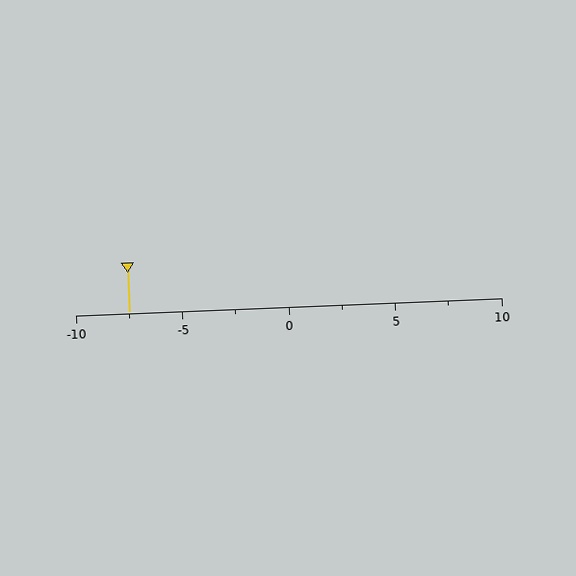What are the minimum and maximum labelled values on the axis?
The axis runs from -10 to 10.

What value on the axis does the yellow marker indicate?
The marker indicates approximately -7.5.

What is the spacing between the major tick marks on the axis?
The major ticks are spaced 5 apart.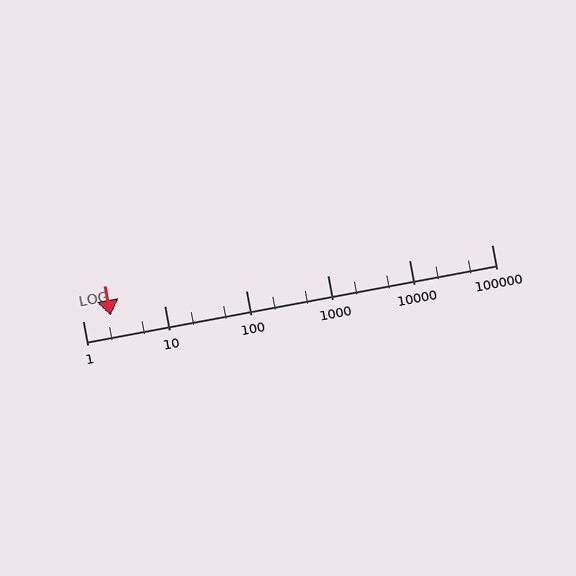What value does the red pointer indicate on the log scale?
The pointer indicates approximately 2.2.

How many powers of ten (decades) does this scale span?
The scale spans 5 decades, from 1 to 100000.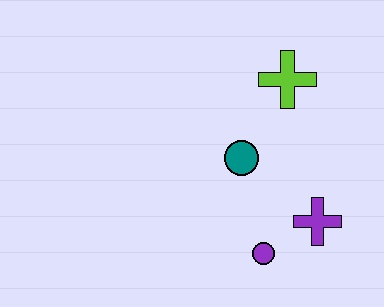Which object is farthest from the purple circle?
The lime cross is farthest from the purple circle.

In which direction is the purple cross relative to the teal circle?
The purple cross is to the right of the teal circle.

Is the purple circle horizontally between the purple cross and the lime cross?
No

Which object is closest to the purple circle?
The purple cross is closest to the purple circle.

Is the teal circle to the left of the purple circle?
Yes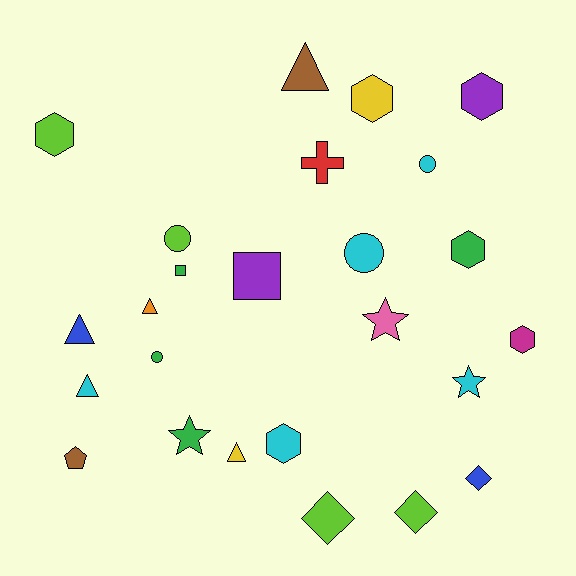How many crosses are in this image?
There is 1 cross.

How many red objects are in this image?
There is 1 red object.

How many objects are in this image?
There are 25 objects.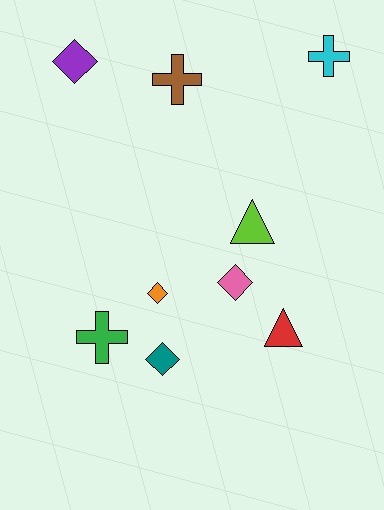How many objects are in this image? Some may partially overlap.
There are 9 objects.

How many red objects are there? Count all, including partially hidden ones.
There is 1 red object.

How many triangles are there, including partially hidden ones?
There are 2 triangles.